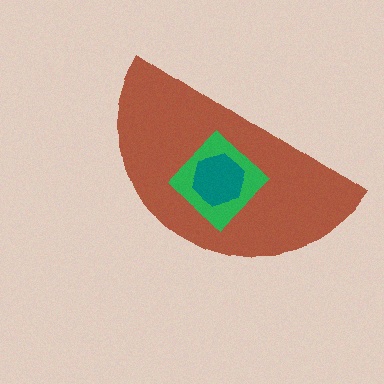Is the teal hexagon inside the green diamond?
Yes.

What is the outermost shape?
The brown semicircle.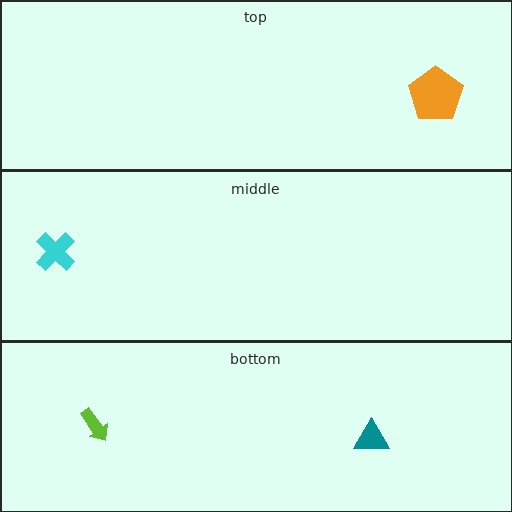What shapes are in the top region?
The orange pentagon.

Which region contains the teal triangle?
The bottom region.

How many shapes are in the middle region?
1.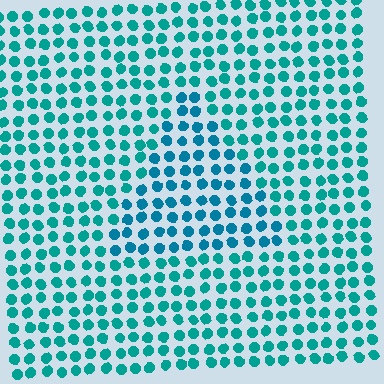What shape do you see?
I see a triangle.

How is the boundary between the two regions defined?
The boundary is defined purely by a slight shift in hue (about 19 degrees). Spacing, size, and orientation are identical on both sides.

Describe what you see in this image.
The image is filled with small teal elements in a uniform arrangement. A triangle-shaped region is visible where the elements are tinted to a slightly different hue, forming a subtle color boundary.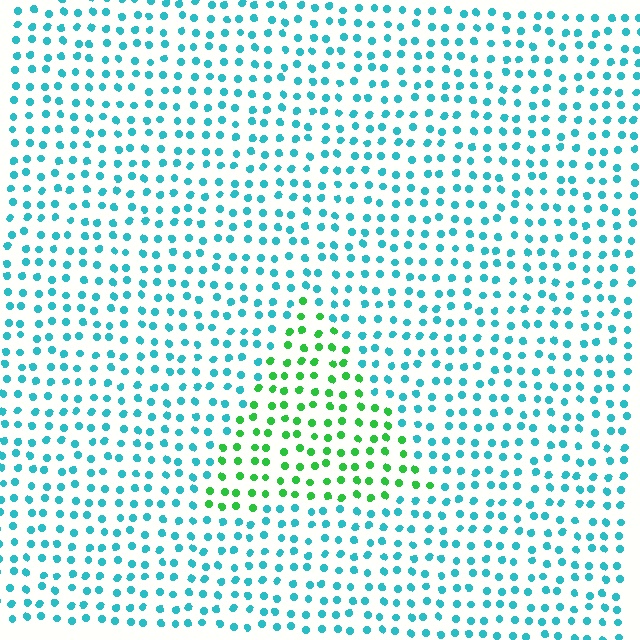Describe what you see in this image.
The image is filled with small cyan elements in a uniform arrangement. A triangle-shaped region is visible where the elements are tinted to a slightly different hue, forming a subtle color boundary.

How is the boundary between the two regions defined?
The boundary is defined purely by a slight shift in hue (about 55 degrees). Spacing, size, and orientation are identical on both sides.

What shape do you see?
I see a triangle.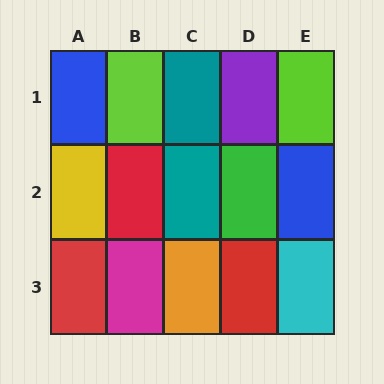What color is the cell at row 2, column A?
Yellow.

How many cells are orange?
1 cell is orange.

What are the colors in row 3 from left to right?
Red, magenta, orange, red, cyan.